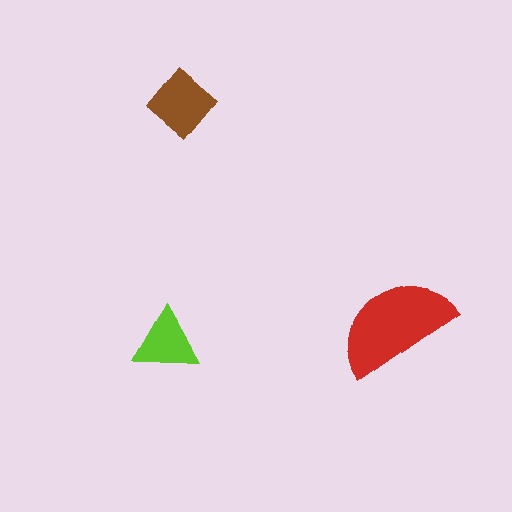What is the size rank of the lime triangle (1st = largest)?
3rd.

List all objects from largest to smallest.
The red semicircle, the brown diamond, the lime triangle.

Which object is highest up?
The brown diamond is topmost.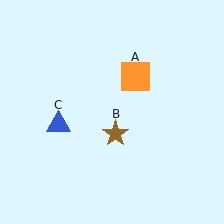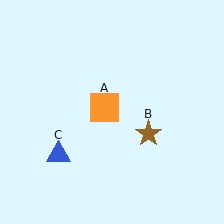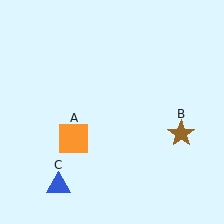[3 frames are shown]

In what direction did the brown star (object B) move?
The brown star (object B) moved right.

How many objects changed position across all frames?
3 objects changed position: orange square (object A), brown star (object B), blue triangle (object C).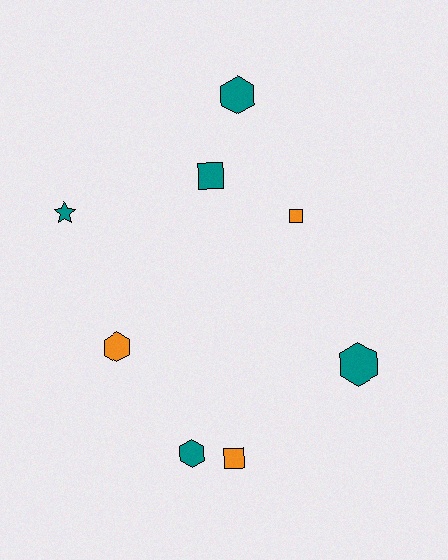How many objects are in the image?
There are 8 objects.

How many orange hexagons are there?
There is 1 orange hexagon.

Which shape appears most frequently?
Hexagon, with 4 objects.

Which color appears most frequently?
Teal, with 5 objects.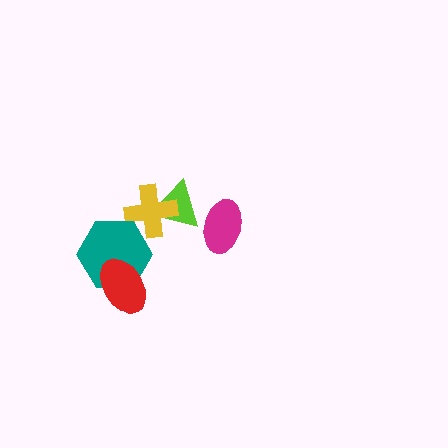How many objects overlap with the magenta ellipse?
1 object overlaps with the magenta ellipse.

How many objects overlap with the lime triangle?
2 objects overlap with the lime triangle.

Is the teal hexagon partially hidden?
Yes, it is partially covered by another shape.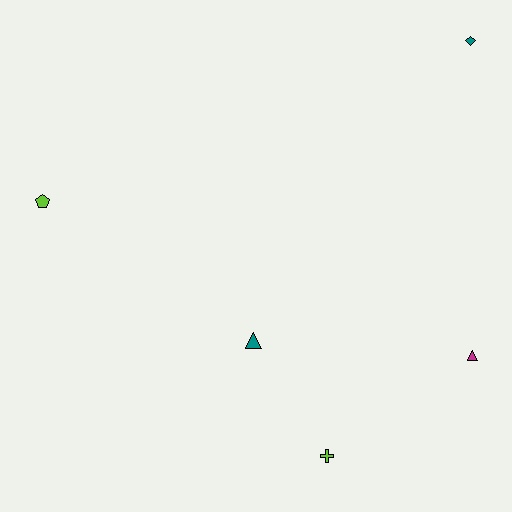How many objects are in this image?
There are 5 objects.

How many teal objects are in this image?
There are 2 teal objects.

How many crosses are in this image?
There is 1 cross.